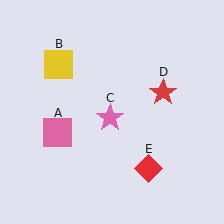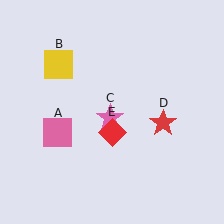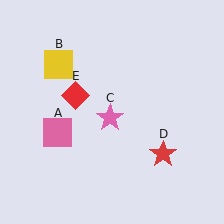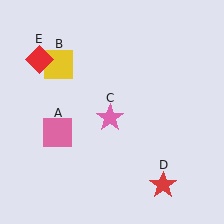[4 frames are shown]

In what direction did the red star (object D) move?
The red star (object D) moved down.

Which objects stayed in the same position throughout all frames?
Pink square (object A) and yellow square (object B) and pink star (object C) remained stationary.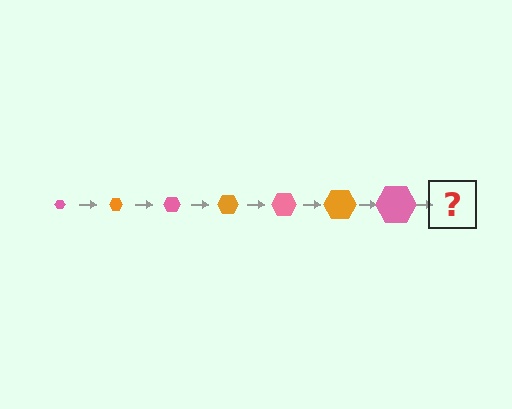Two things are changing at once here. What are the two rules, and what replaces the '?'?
The two rules are that the hexagon grows larger each step and the color cycles through pink and orange. The '?' should be an orange hexagon, larger than the previous one.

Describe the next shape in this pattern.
It should be an orange hexagon, larger than the previous one.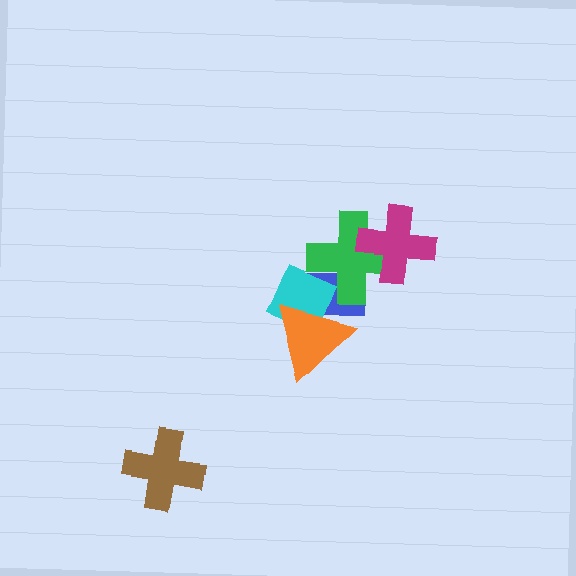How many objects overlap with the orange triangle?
2 objects overlap with the orange triangle.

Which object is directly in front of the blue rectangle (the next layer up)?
The cyan square is directly in front of the blue rectangle.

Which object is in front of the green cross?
The magenta cross is in front of the green cross.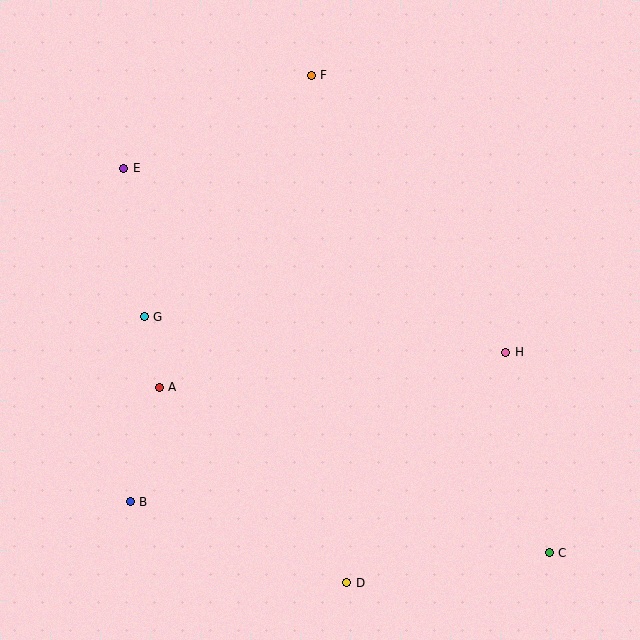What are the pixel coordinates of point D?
Point D is at (347, 583).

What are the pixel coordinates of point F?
Point F is at (311, 75).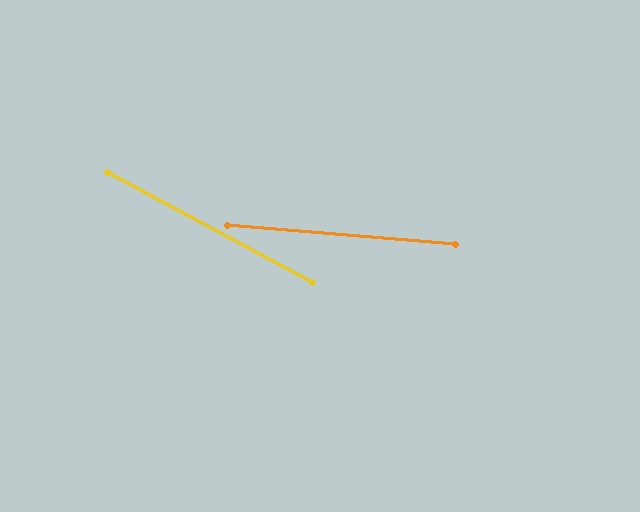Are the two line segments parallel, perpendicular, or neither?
Neither parallel nor perpendicular — they differ by about 23°.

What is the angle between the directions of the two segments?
Approximately 23 degrees.